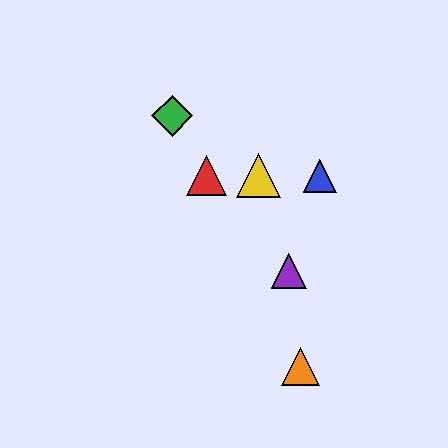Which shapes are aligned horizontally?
The red triangle, the blue triangle, the yellow triangle are aligned horizontally.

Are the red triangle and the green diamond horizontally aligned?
No, the red triangle is at y≈176 and the green diamond is at y≈116.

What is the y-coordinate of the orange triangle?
The orange triangle is at y≈366.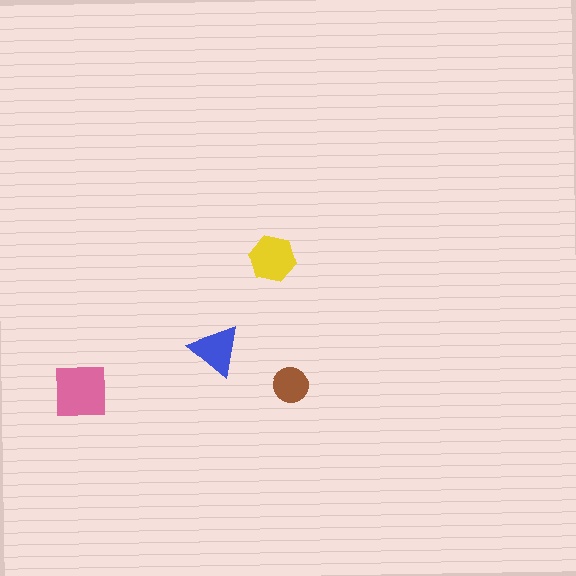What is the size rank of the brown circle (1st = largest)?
4th.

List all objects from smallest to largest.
The brown circle, the blue triangle, the yellow hexagon, the pink square.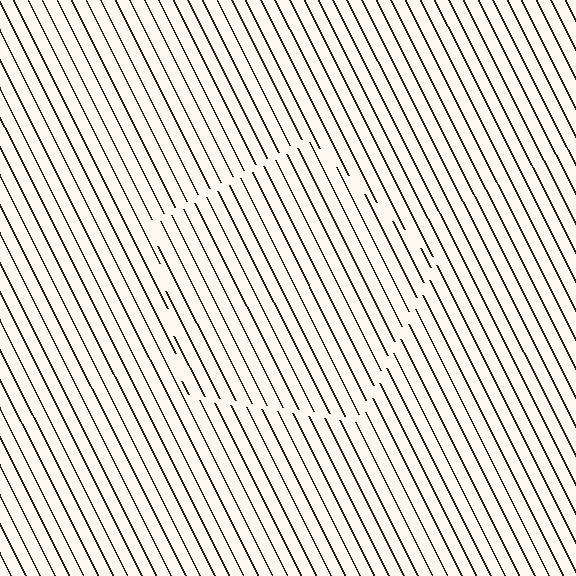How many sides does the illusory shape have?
5 sides — the line-ends trace a pentagon.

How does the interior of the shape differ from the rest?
The interior of the shape contains the same grating, shifted by half a period — the contour is defined by the phase discontinuity where line-ends from the inner and outer gratings abut.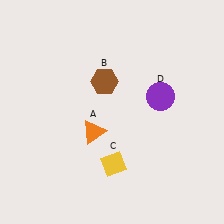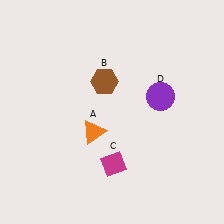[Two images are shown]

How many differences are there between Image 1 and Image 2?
There is 1 difference between the two images.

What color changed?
The diamond (C) changed from yellow in Image 1 to magenta in Image 2.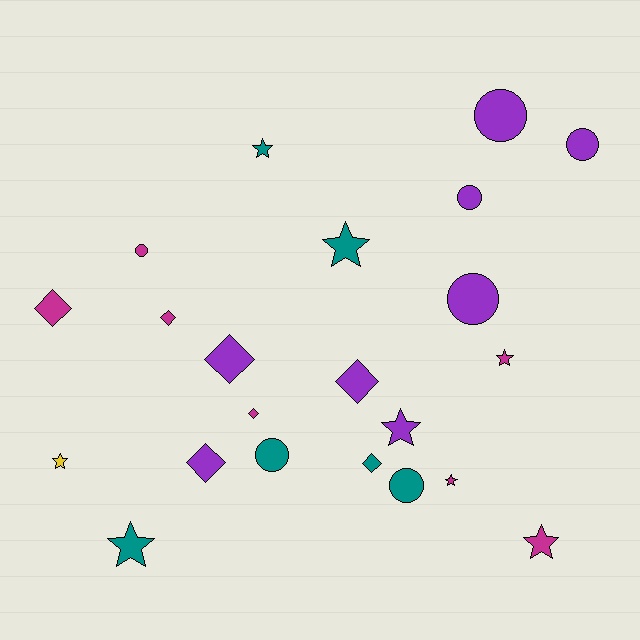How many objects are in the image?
There are 22 objects.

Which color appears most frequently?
Purple, with 8 objects.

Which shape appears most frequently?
Star, with 8 objects.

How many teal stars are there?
There are 3 teal stars.